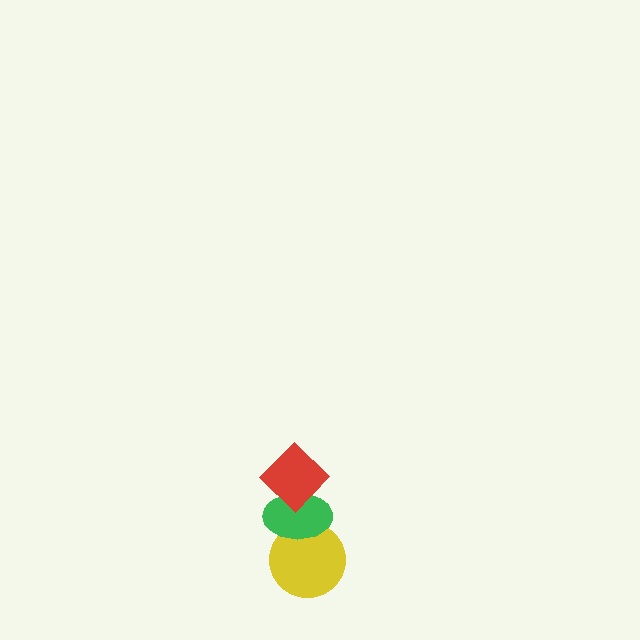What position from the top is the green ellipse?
The green ellipse is 2nd from the top.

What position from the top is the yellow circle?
The yellow circle is 3rd from the top.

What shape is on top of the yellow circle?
The green ellipse is on top of the yellow circle.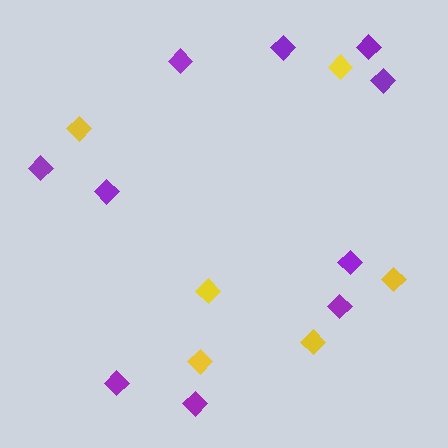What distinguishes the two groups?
There are 2 groups: one group of yellow diamonds (6) and one group of purple diamonds (10).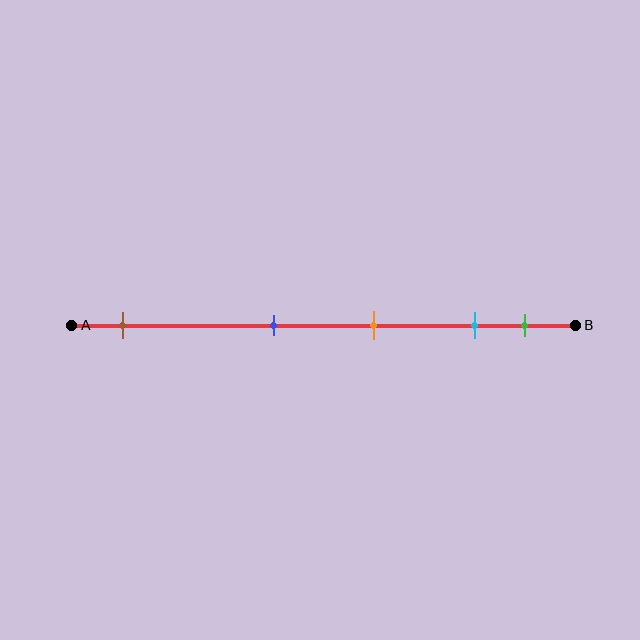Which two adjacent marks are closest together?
The cyan and green marks are the closest adjacent pair.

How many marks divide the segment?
There are 5 marks dividing the segment.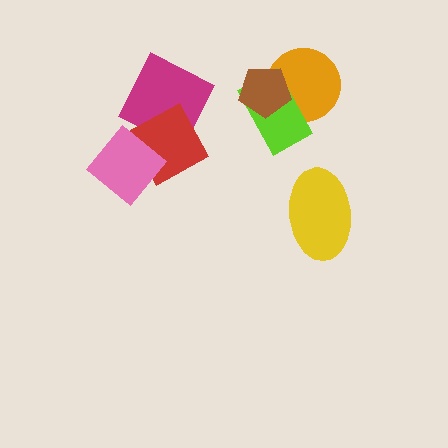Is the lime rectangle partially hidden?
Yes, it is partially covered by another shape.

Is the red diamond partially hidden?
Yes, it is partially covered by another shape.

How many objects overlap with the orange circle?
2 objects overlap with the orange circle.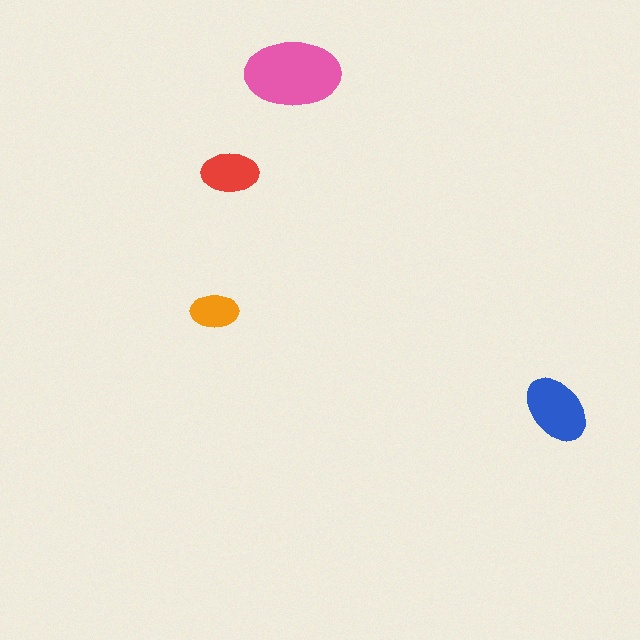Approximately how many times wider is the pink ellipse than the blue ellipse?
About 1.5 times wider.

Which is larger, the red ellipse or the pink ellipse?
The pink one.